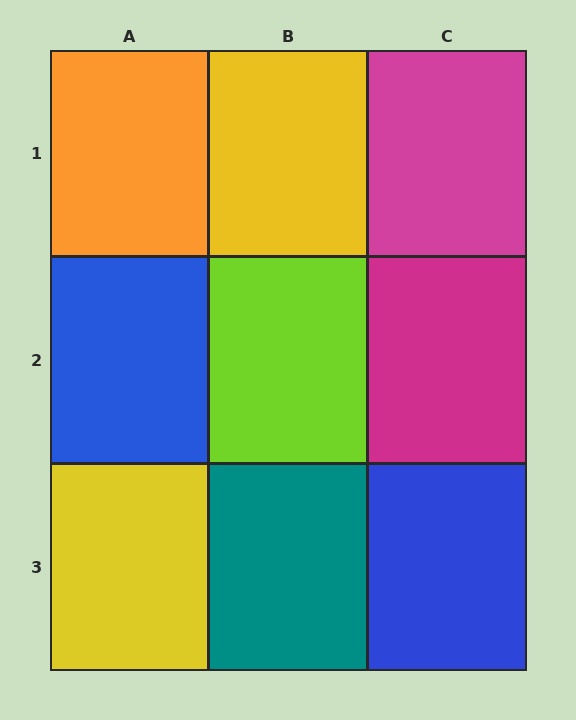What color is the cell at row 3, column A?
Yellow.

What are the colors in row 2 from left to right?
Blue, lime, magenta.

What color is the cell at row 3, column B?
Teal.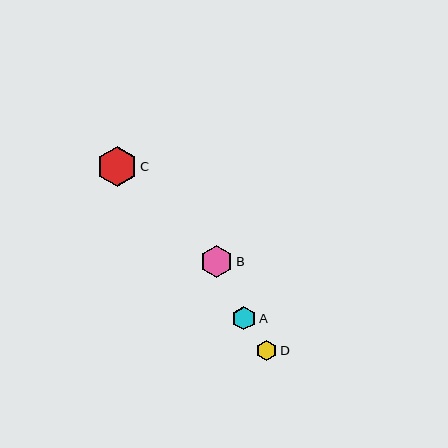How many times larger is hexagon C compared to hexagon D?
Hexagon C is approximately 2.0 times the size of hexagon D.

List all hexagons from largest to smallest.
From largest to smallest: C, B, A, D.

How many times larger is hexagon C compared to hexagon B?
Hexagon C is approximately 1.3 times the size of hexagon B.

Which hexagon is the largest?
Hexagon C is the largest with a size of approximately 40 pixels.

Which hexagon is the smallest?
Hexagon D is the smallest with a size of approximately 20 pixels.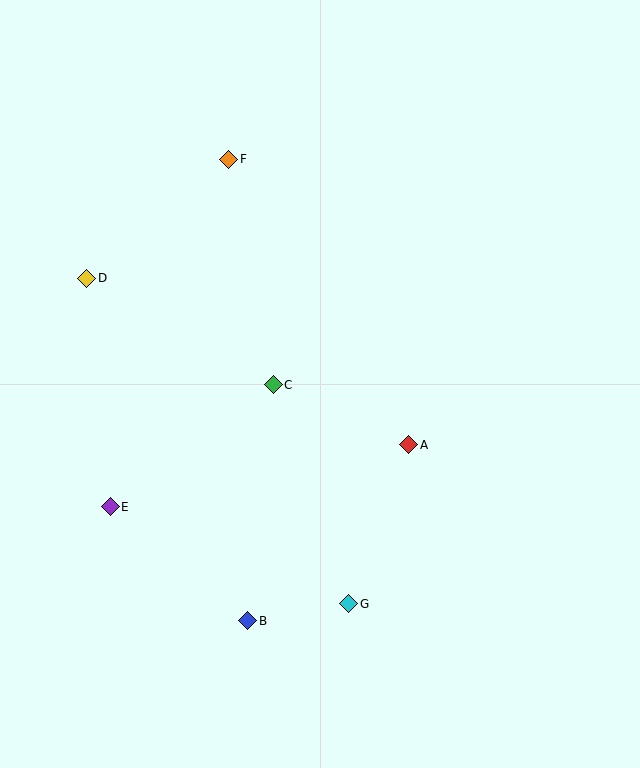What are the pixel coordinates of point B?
Point B is at (248, 621).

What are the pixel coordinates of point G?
Point G is at (349, 604).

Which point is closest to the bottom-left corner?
Point E is closest to the bottom-left corner.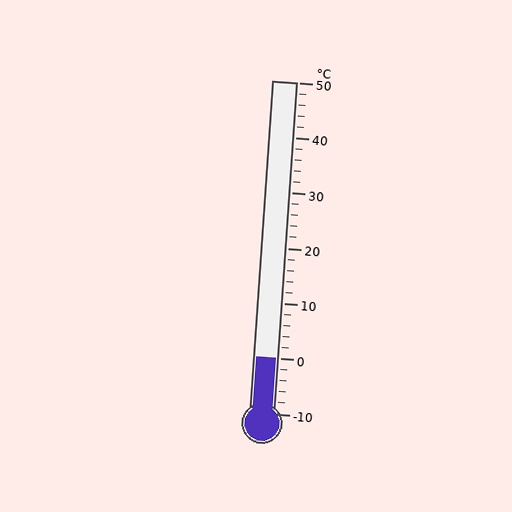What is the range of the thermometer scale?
The thermometer scale ranges from -10°C to 50°C.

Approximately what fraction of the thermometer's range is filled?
The thermometer is filled to approximately 15% of its range.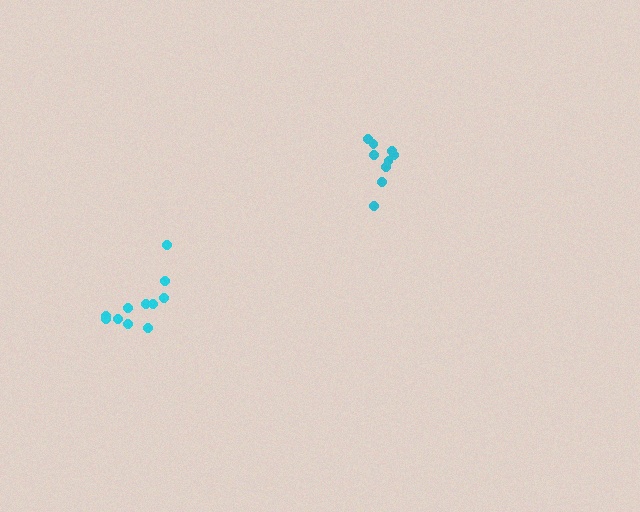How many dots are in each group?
Group 1: 9 dots, Group 2: 11 dots (20 total).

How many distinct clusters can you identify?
There are 2 distinct clusters.